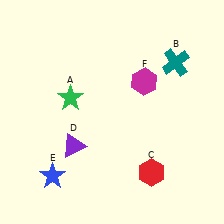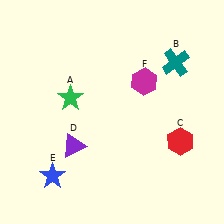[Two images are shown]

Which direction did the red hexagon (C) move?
The red hexagon (C) moved up.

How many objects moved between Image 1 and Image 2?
1 object moved between the two images.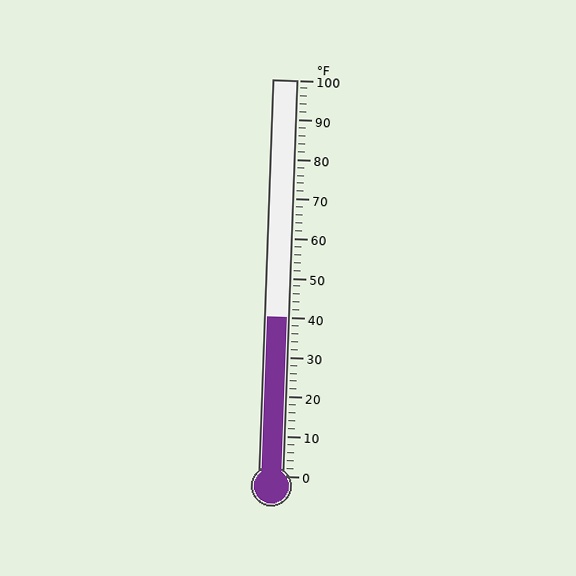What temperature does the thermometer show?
The thermometer shows approximately 40°F.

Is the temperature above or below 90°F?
The temperature is below 90°F.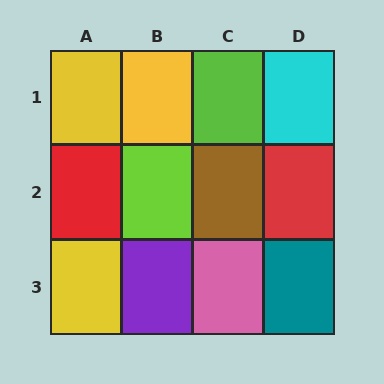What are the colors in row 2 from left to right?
Red, lime, brown, red.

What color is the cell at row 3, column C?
Pink.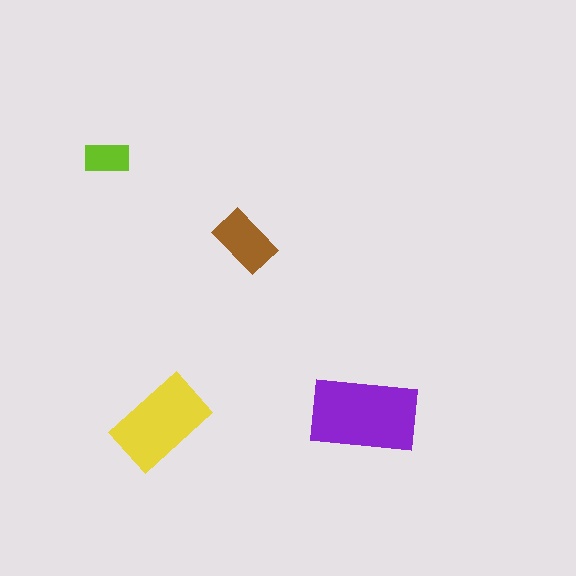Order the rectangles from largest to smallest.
the purple one, the yellow one, the brown one, the lime one.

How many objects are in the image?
There are 4 objects in the image.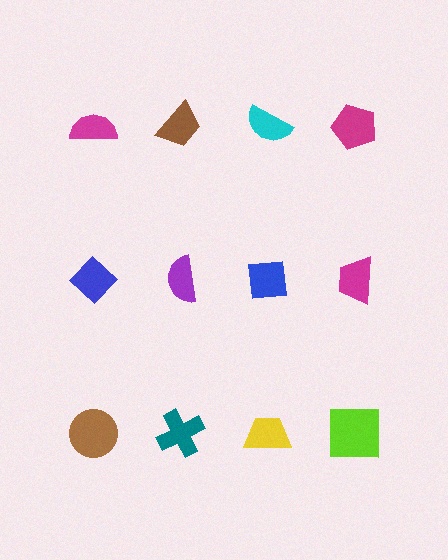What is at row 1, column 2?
A brown trapezoid.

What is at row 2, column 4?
A magenta trapezoid.